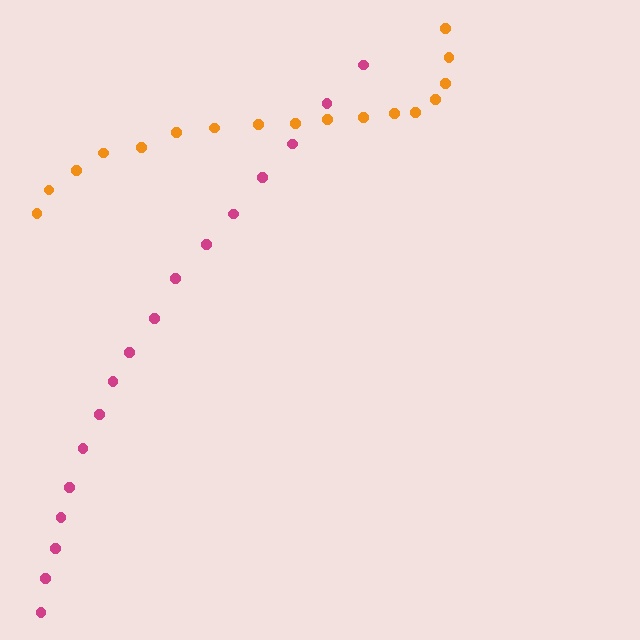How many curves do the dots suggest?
There are 2 distinct paths.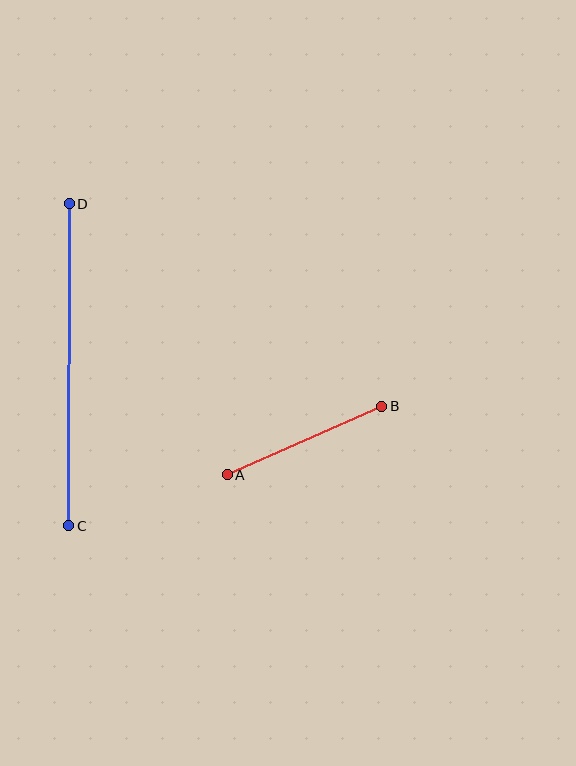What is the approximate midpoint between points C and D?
The midpoint is at approximately (69, 365) pixels.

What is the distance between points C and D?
The distance is approximately 322 pixels.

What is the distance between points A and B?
The distance is approximately 169 pixels.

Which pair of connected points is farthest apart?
Points C and D are farthest apart.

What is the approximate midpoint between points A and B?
The midpoint is at approximately (305, 440) pixels.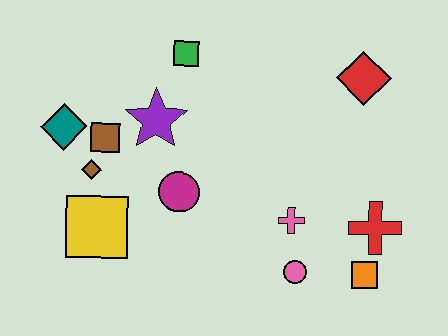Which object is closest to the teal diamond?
The brown square is closest to the teal diamond.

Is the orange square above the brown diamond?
No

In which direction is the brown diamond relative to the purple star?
The brown diamond is to the left of the purple star.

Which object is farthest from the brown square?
The orange square is farthest from the brown square.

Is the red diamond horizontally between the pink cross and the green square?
No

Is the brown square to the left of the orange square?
Yes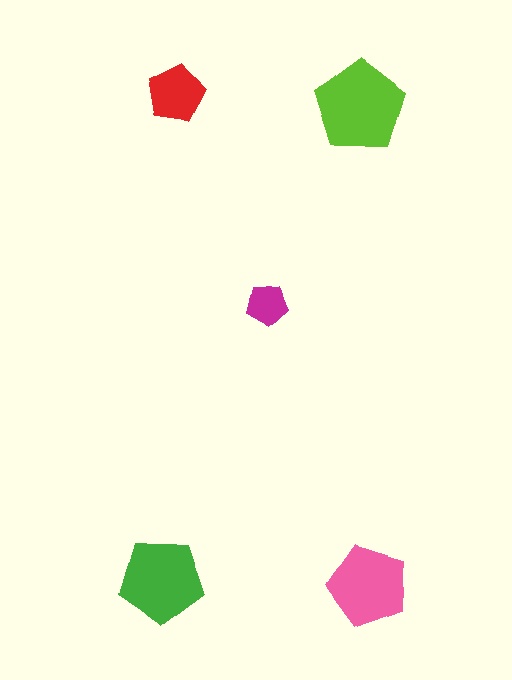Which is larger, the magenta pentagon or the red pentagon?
The red one.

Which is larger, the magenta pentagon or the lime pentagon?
The lime one.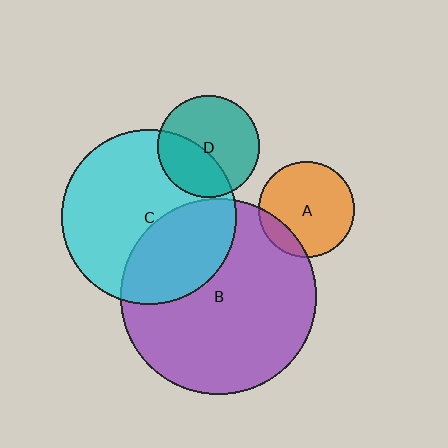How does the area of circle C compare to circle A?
Approximately 3.3 times.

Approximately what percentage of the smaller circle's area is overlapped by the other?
Approximately 40%.